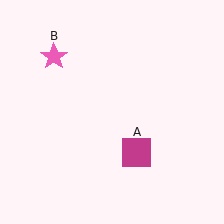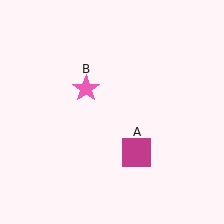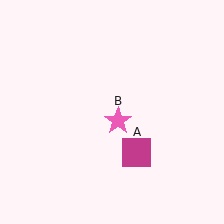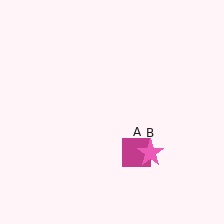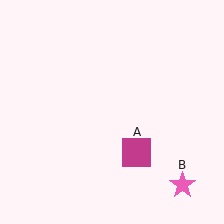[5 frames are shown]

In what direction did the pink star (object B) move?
The pink star (object B) moved down and to the right.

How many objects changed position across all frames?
1 object changed position: pink star (object B).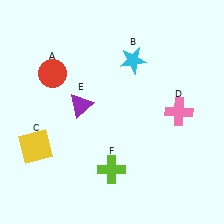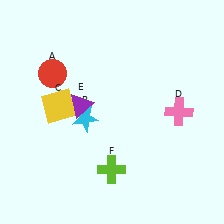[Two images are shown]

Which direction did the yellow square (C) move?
The yellow square (C) moved up.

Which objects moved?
The objects that moved are: the cyan star (B), the yellow square (C).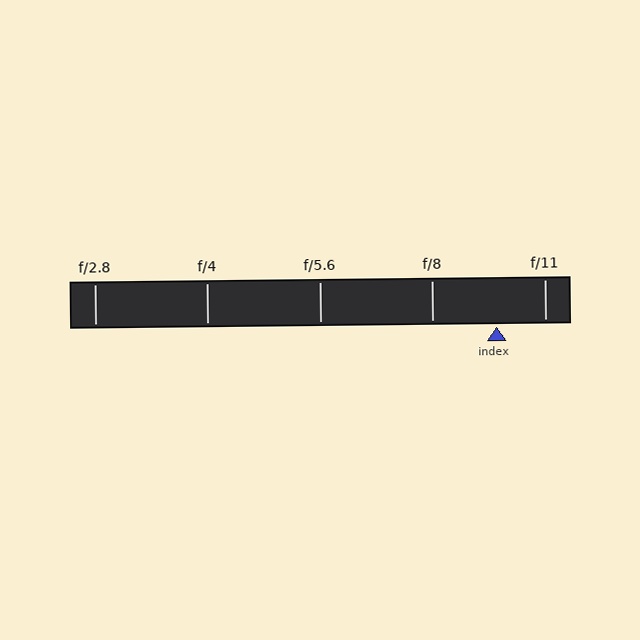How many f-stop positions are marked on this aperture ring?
There are 5 f-stop positions marked.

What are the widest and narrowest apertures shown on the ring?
The widest aperture shown is f/2.8 and the narrowest is f/11.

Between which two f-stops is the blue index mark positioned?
The index mark is between f/8 and f/11.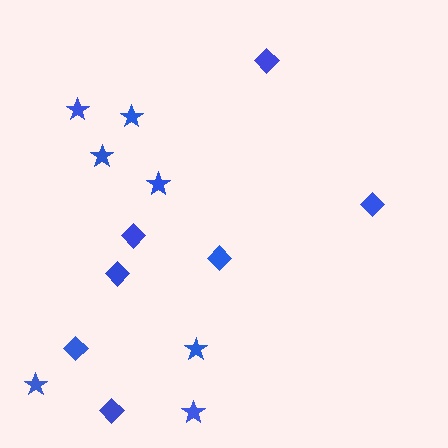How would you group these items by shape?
There are 2 groups: one group of diamonds (7) and one group of stars (7).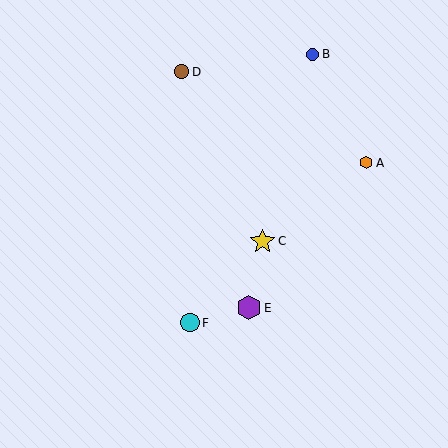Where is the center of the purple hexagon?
The center of the purple hexagon is at (249, 308).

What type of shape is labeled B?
Shape B is a blue circle.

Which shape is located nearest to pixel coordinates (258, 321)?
The purple hexagon (labeled E) at (249, 308) is nearest to that location.